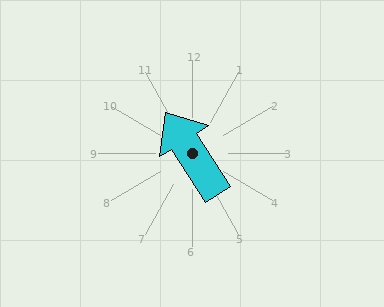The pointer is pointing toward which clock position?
Roughly 11 o'clock.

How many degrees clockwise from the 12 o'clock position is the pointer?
Approximately 328 degrees.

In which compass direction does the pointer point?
Northwest.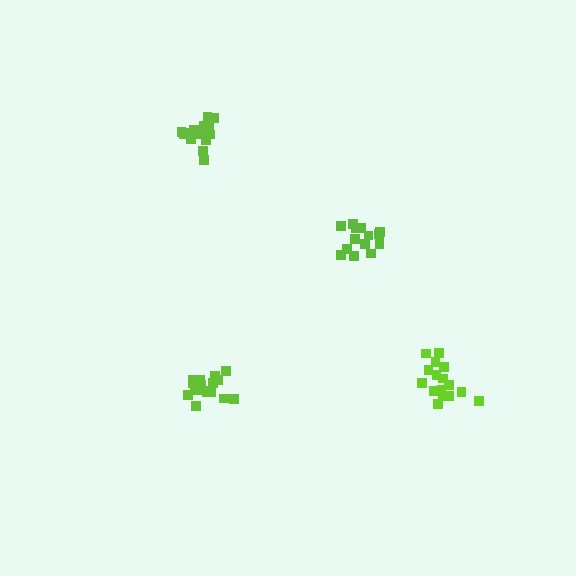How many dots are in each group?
Group 1: 19 dots, Group 2: 20 dots, Group 3: 16 dots, Group 4: 14 dots (69 total).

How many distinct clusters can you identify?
There are 4 distinct clusters.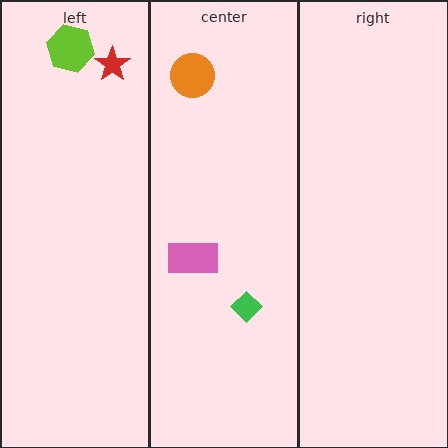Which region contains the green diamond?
The center region.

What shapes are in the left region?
The lime hexagon, the red star.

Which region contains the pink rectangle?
The center region.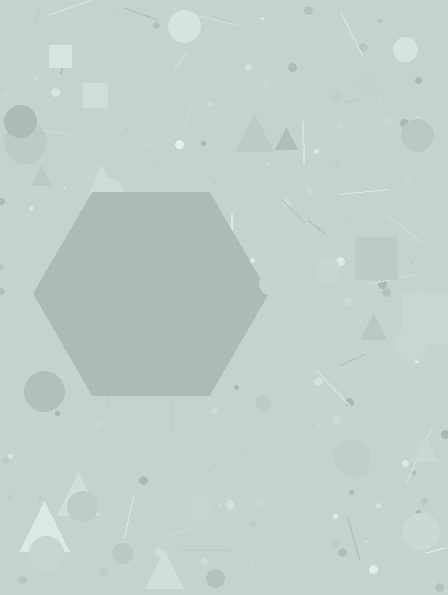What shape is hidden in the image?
A hexagon is hidden in the image.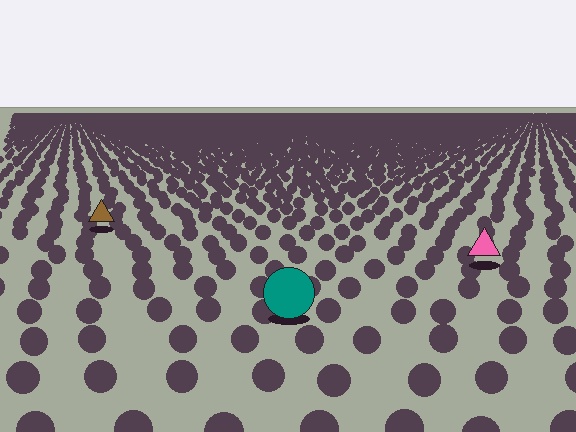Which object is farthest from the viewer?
The brown triangle is farthest from the viewer. It appears smaller and the ground texture around it is denser.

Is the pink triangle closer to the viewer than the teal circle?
No. The teal circle is closer — you can tell from the texture gradient: the ground texture is coarser near it.